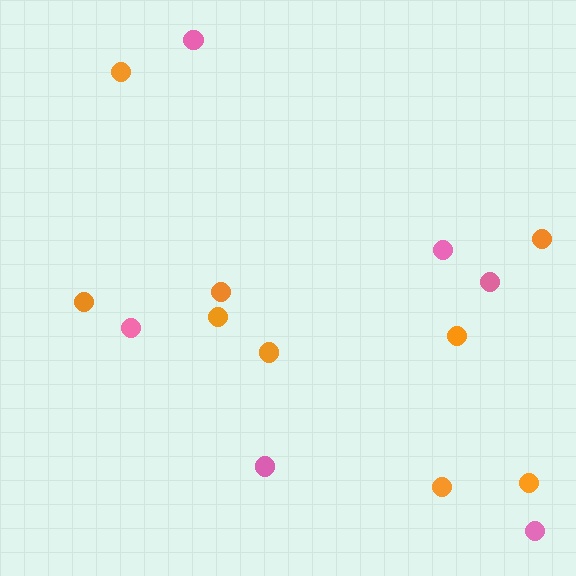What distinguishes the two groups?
There are 2 groups: one group of pink circles (6) and one group of orange circles (9).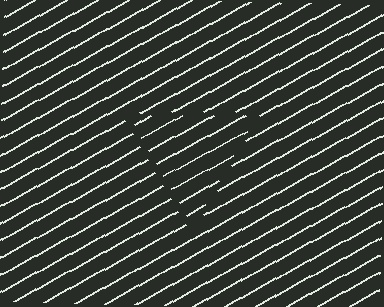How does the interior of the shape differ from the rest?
The interior of the shape contains the same grating, shifted by half a period — the contour is defined by the phase discontinuity where line-ends from the inner and outer gratings abut.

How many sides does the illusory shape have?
3 sides — the line-ends trace a triangle.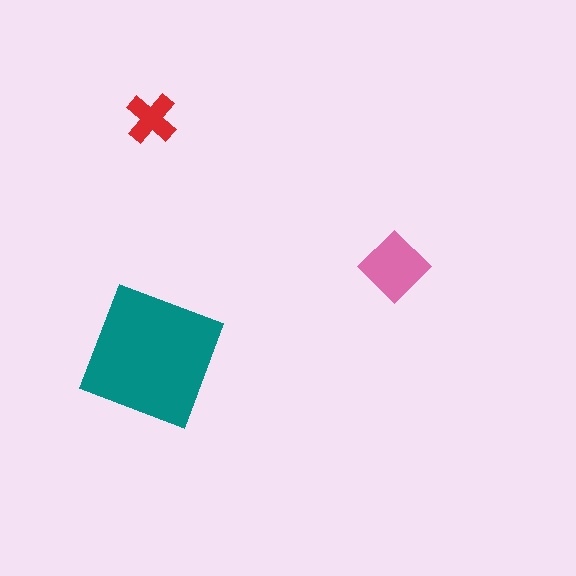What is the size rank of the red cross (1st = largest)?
3rd.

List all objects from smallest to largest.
The red cross, the pink diamond, the teal square.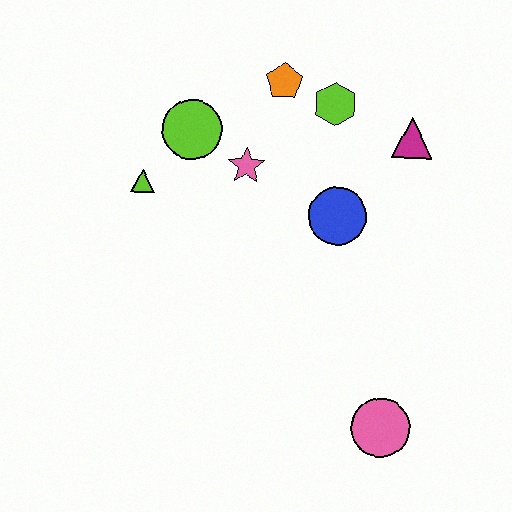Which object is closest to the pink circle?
The blue circle is closest to the pink circle.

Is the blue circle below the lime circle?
Yes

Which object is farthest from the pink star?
The pink circle is farthest from the pink star.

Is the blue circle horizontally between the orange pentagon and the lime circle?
No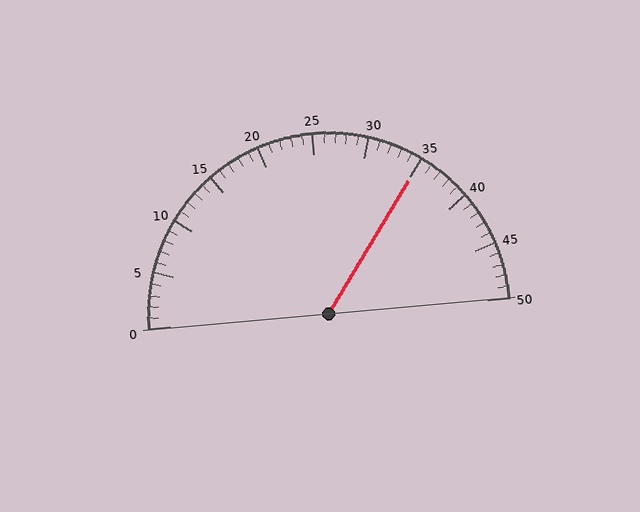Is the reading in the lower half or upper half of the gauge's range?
The reading is in the upper half of the range (0 to 50).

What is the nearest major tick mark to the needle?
The nearest major tick mark is 35.